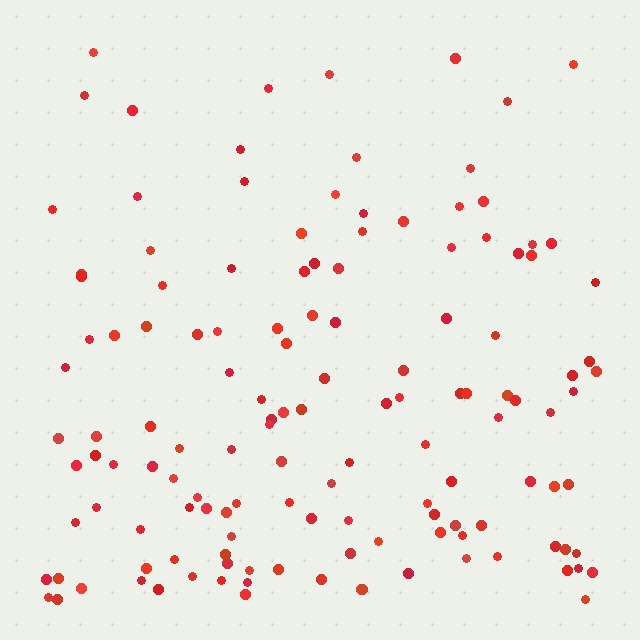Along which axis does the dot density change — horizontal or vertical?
Vertical.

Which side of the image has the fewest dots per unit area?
The top.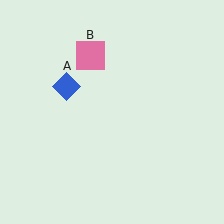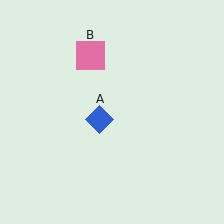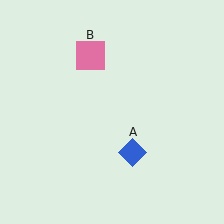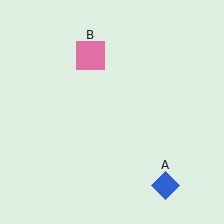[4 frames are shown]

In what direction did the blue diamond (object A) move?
The blue diamond (object A) moved down and to the right.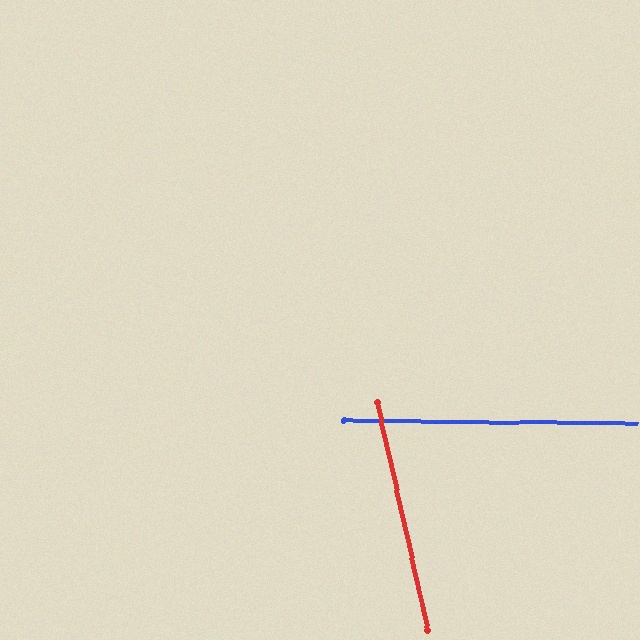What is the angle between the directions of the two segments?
Approximately 77 degrees.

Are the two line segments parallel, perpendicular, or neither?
Neither parallel nor perpendicular — they differ by about 77°.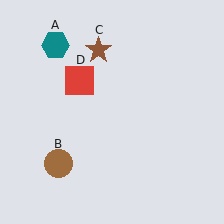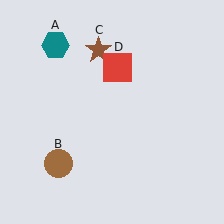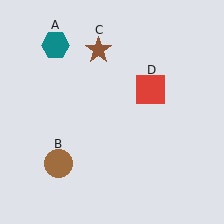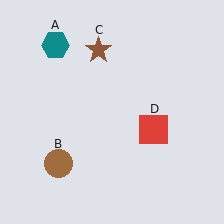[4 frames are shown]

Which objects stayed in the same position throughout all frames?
Teal hexagon (object A) and brown circle (object B) and brown star (object C) remained stationary.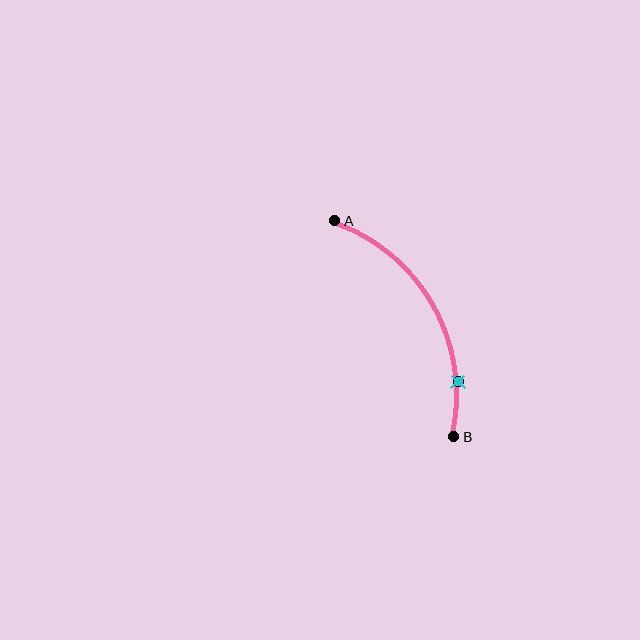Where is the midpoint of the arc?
The arc midpoint is the point on the curve farthest from the straight line joining A and B. It sits to the right of that line.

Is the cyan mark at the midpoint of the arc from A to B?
No. The cyan mark lies on the arc but is closer to endpoint B. The arc midpoint would be at the point on the curve equidistant along the arc from both A and B.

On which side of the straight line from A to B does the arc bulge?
The arc bulges to the right of the straight line connecting A and B.